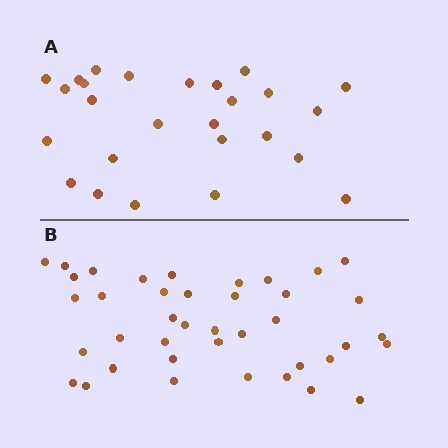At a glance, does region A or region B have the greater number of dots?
Region B (the bottom region) has more dots.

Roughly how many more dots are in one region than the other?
Region B has approximately 15 more dots than region A.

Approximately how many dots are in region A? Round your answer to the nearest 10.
About 30 dots. (The exact count is 26, which rounds to 30.)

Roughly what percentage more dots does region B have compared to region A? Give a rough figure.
About 55% more.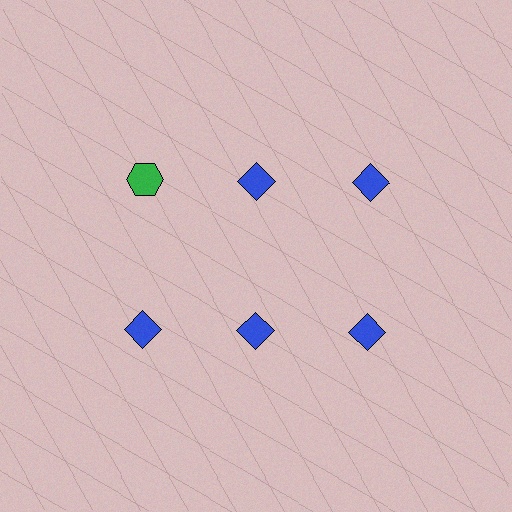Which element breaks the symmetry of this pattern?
The green hexagon in the top row, leftmost column breaks the symmetry. All other shapes are blue diamonds.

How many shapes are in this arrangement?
There are 6 shapes arranged in a grid pattern.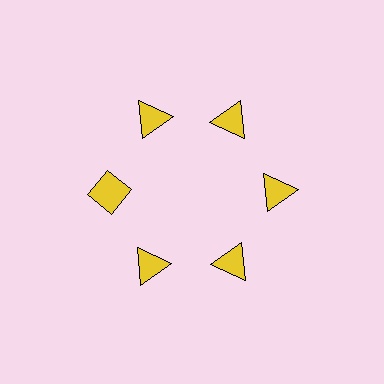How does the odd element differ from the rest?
It has a different shape: diamond instead of triangle.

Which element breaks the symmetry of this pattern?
The yellow diamond at roughly the 9 o'clock position breaks the symmetry. All other shapes are yellow triangles.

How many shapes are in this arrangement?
There are 6 shapes arranged in a ring pattern.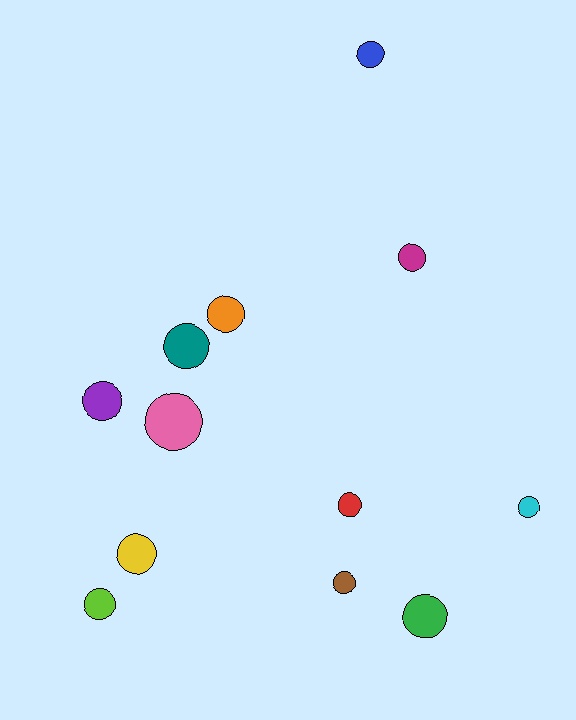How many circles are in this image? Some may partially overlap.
There are 12 circles.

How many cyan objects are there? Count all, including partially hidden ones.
There is 1 cyan object.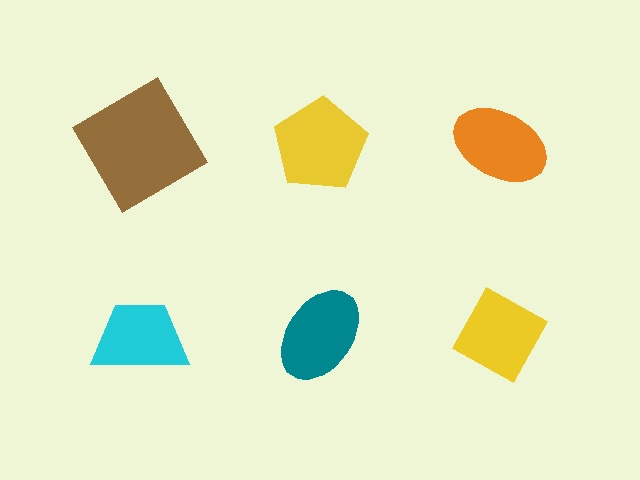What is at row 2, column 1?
A cyan trapezoid.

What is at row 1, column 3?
An orange ellipse.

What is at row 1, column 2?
A yellow pentagon.